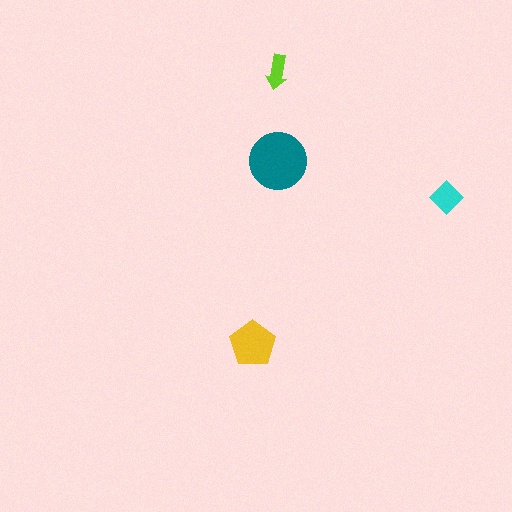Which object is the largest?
The teal circle.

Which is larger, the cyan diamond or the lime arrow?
The cyan diamond.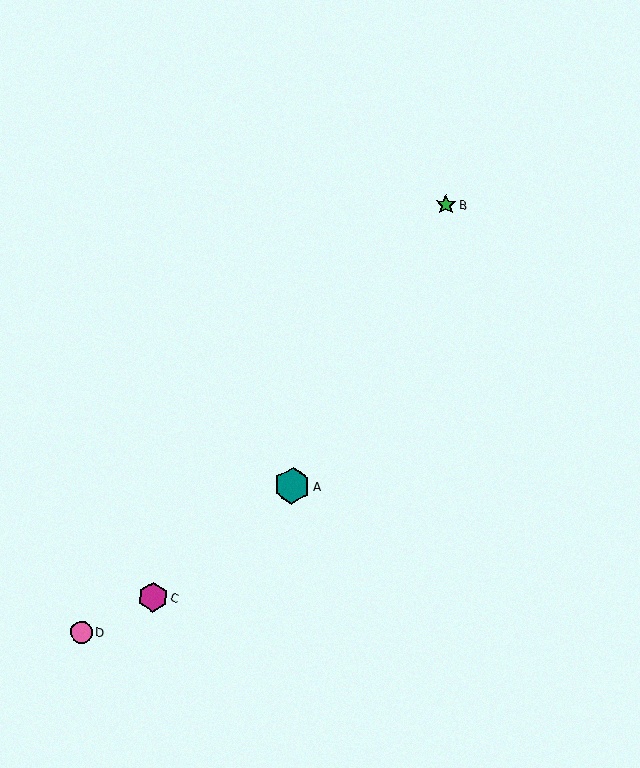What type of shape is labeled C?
Shape C is a magenta hexagon.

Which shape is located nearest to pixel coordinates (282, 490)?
The teal hexagon (labeled A) at (292, 486) is nearest to that location.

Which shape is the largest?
The teal hexagon (labeled A) is the largest.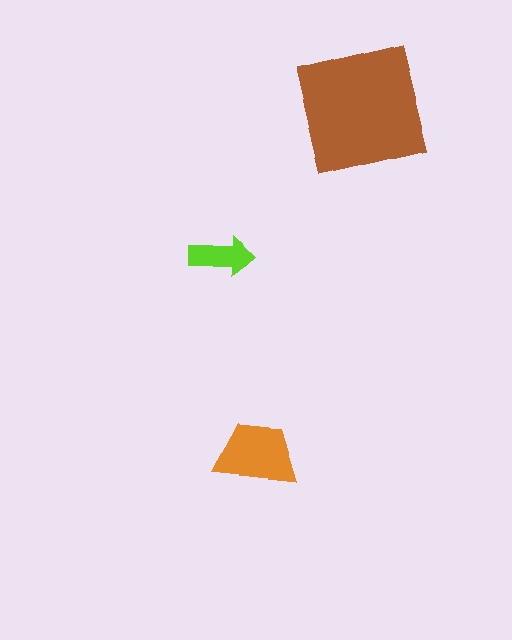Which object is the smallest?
The lime arrow.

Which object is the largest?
The brown square.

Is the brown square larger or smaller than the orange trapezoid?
Larger.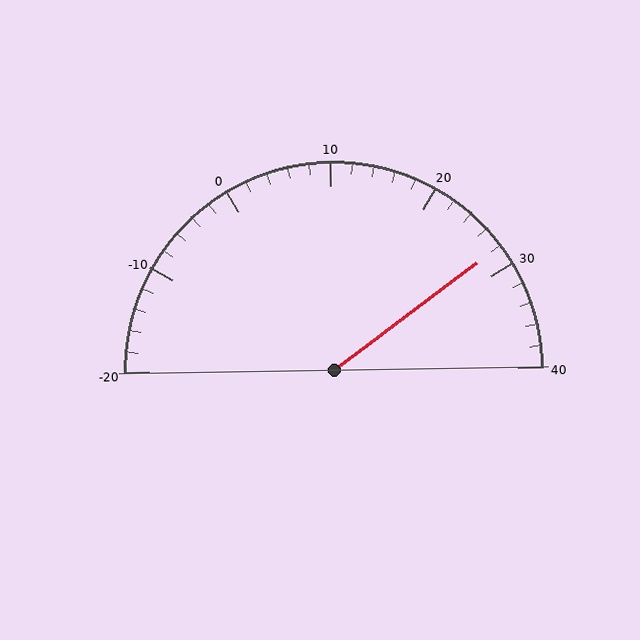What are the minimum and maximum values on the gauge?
The gauge ranges from -20 to 40.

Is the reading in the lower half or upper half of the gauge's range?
The reading is in the upper half of the range (-20 to 40).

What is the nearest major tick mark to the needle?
The nearest major tick mark is 30.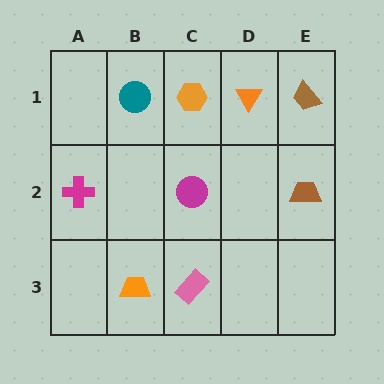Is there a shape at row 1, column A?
No, that cell is empty.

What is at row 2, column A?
A magenta cross.